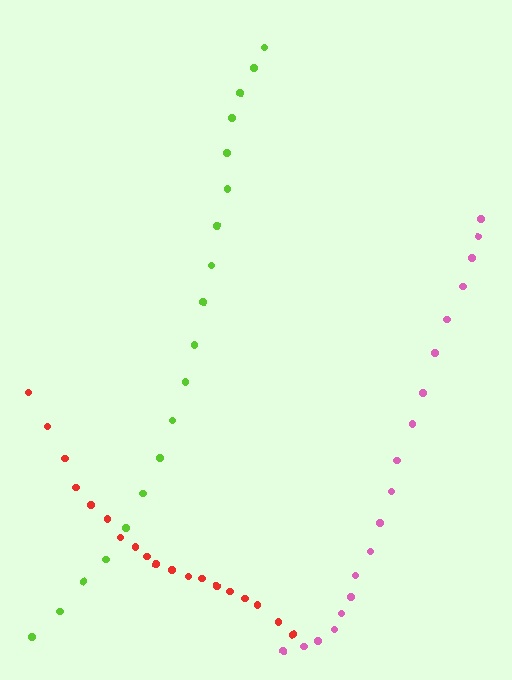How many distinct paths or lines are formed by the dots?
There are 3 distinct paths.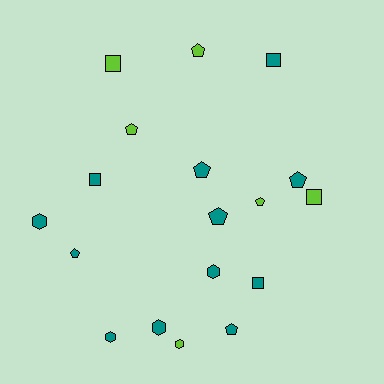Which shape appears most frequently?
Pentagon, with 8 objects.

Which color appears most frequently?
Teal, with 12 objects.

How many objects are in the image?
There are 18 objects.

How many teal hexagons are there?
There are 4 teal hexagons.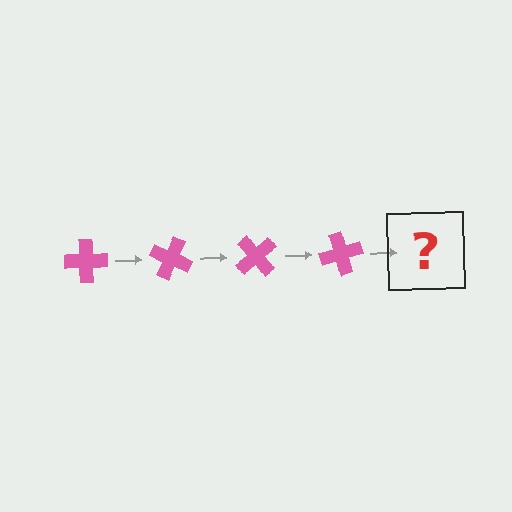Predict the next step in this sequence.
The next step is a pink cross rotated 100 degrees.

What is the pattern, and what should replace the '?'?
The pattern is that the cross rotates 25 degrees each step. The '?' should be a pink cross rotated 100 degrees.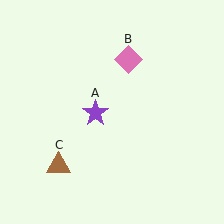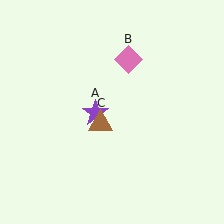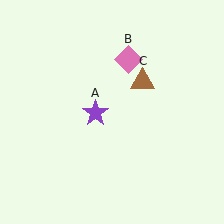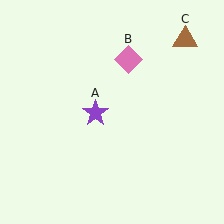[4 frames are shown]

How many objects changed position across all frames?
1 object changed position: brown triangle (object C).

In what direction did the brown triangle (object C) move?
The brown triangle (object C) moved up and to the right.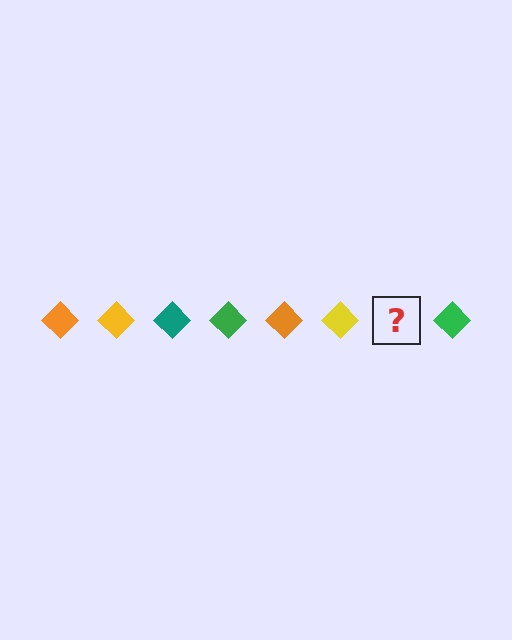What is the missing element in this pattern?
The missing element is a teal diamond.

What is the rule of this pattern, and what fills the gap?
The rule is that the pattern cycles through orange, yellow, teal, green diamonds. The gap should be filled with a teal diamond.